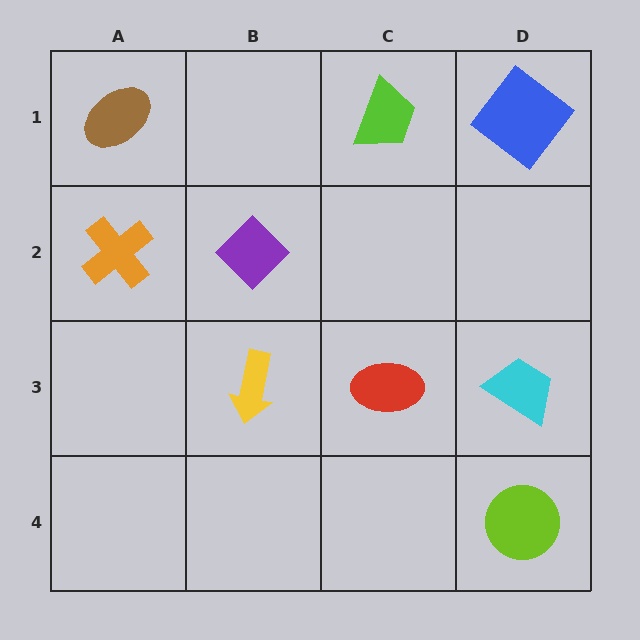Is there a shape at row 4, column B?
No, that cell is empty.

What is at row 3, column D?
A cyan trapezoid.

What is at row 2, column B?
A purple diamond.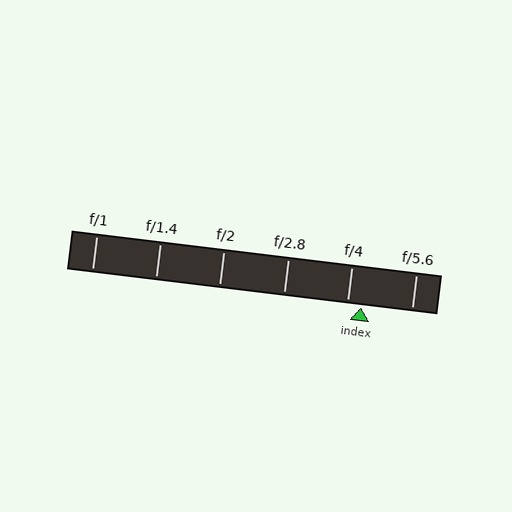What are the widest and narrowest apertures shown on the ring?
The widest aperture shown is f/1 and the narrowest is f/5.6.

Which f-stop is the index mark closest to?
The index mark is closest to f/4.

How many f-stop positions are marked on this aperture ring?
There are 6 f-stop positions marked.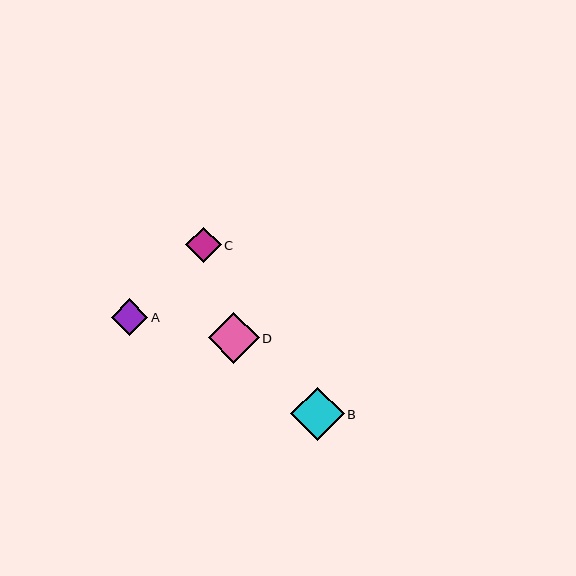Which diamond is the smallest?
Diamond C is the smallest with a size of approximately 36 pixels.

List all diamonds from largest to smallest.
From largest to smallest: B, D, A, C.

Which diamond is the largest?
Diamond B is the largest with a size of approximately 54 pixels.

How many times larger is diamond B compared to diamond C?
Diamond B is approximately 1.5 times the size of diamond C.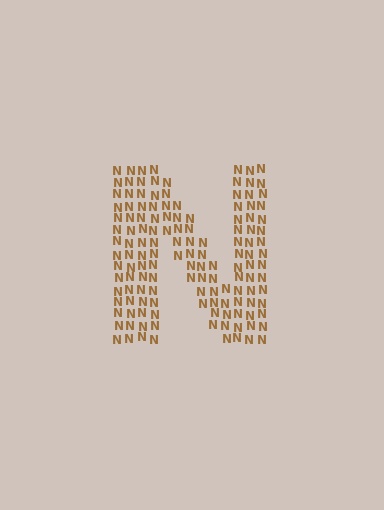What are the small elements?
The small elements are letter N's.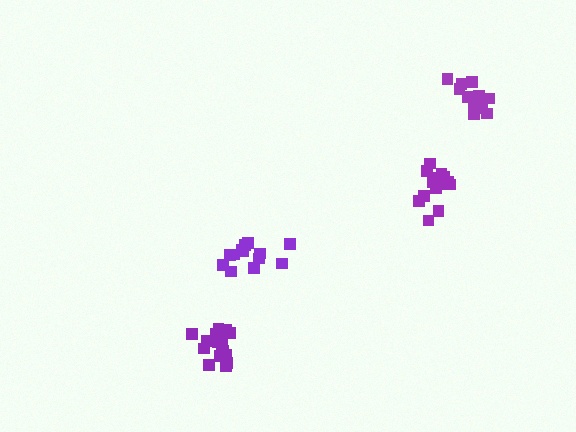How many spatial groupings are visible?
There are 4 spatial groupings.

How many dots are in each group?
Group 1: 13 dots, Group 2: 18 dots, Group 3: 16 dots, Group 4: 13 dots (60 total).